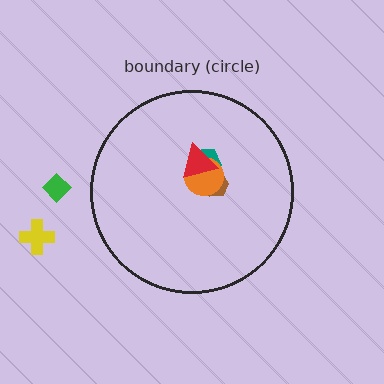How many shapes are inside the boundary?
4 inside, 2 outside.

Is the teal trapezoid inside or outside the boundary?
Inside.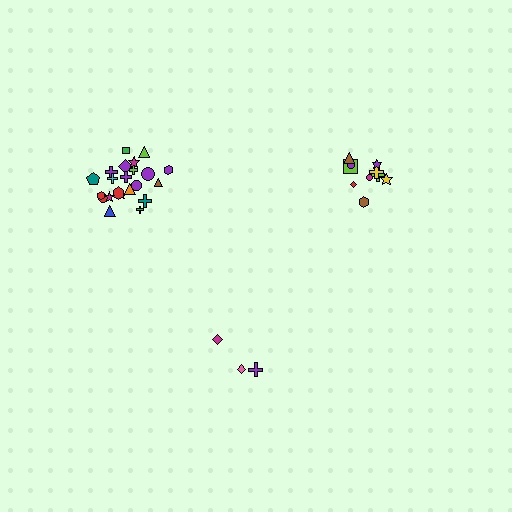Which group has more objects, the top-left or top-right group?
The top-left group.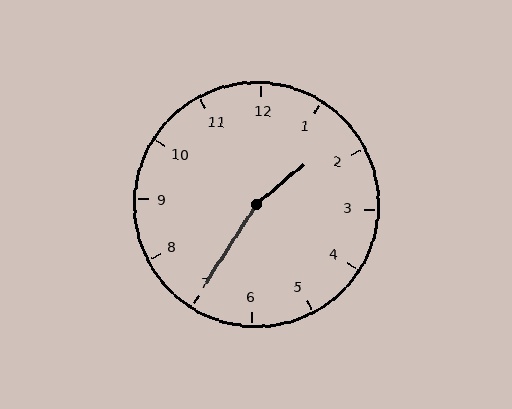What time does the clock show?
1:35.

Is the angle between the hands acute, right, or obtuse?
It is obtuse.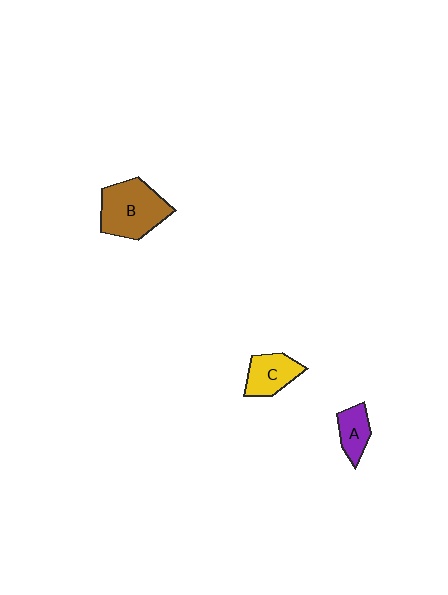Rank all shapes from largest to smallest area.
From largest to smallest: B (brown), C (yellow), A (purple).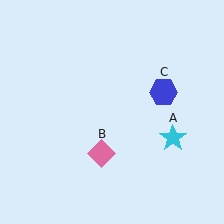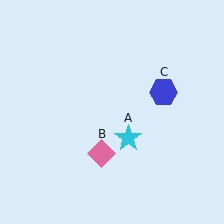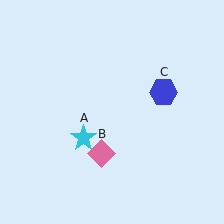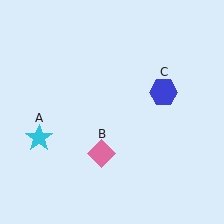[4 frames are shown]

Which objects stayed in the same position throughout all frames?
Pink diamond (object B) and blue hexagon (object C) remained stationary.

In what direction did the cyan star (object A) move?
The cyan star (object A) moved left.